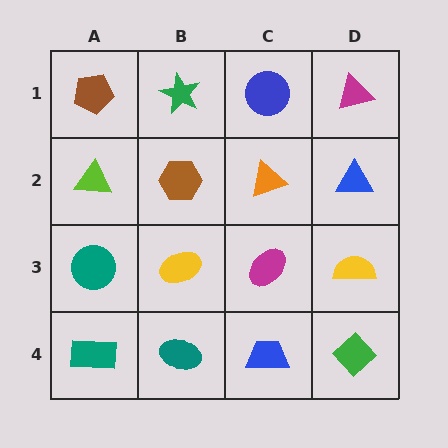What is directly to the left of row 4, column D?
A blue trapezoid.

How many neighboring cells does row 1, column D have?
2.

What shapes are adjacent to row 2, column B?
A green star (row 1, column B), a yellow ellipse (row 3, column B), a lime triangle (row 2, column A), an orange triangle (row 2, column C).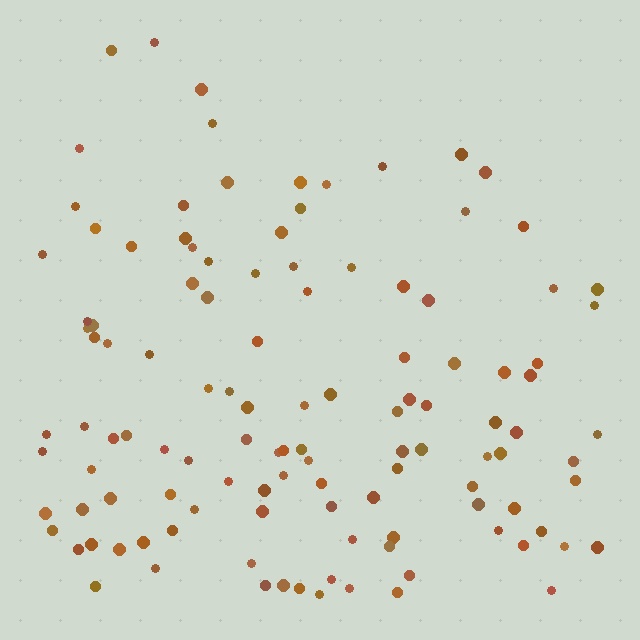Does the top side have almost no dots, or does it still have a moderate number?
Still a moderate number, just noticeably fewer than the bottom.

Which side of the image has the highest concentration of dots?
The bottom.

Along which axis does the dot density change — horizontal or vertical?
Vertical.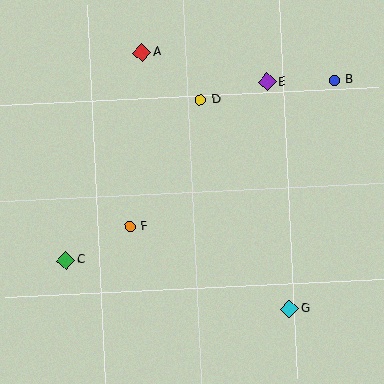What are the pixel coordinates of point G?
Point G is at (289, 309).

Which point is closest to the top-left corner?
Point A is closest to the top-left corner.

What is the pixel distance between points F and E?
The distance between F and E is 199 pixels.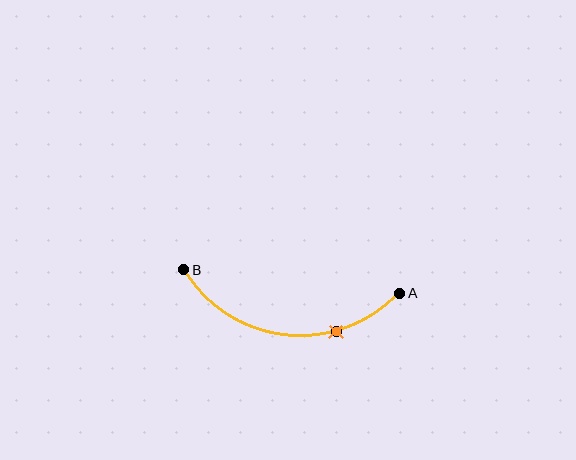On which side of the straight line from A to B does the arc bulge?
The arc bulges below the straight line connecting A and B.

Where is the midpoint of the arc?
The arc midpoint is the point on the curve farthest from the straight line joining A and B. It sits below that line.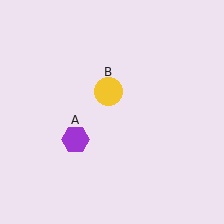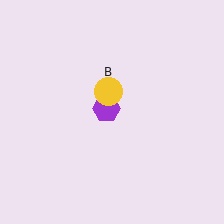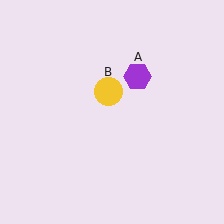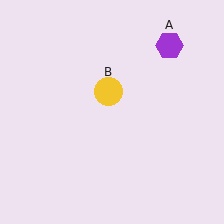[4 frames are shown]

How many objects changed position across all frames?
1 object changed position: purple hexagon (object A).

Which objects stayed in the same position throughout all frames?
Yellow circle (object B) remained stationary.